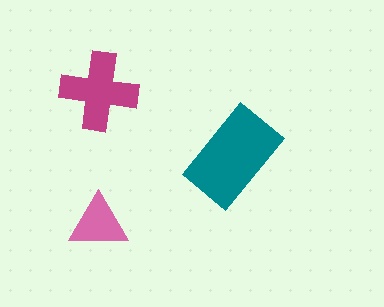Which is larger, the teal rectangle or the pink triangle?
The teal rectangle.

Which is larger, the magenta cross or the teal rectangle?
The teal rectangle.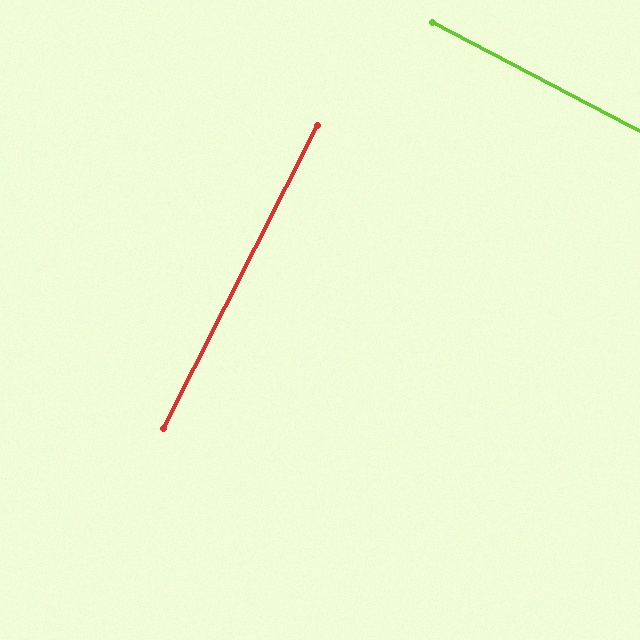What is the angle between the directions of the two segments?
Approximately 89 degrees.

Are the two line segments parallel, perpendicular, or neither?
Perpendicular — they meet at approximately 89°.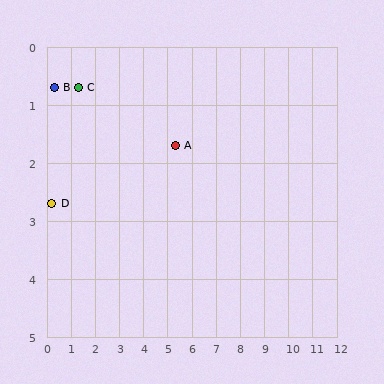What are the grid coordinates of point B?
Point B is at approximately (0.3, 0.7).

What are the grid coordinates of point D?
Point D is at approximately (0.2, 2.7).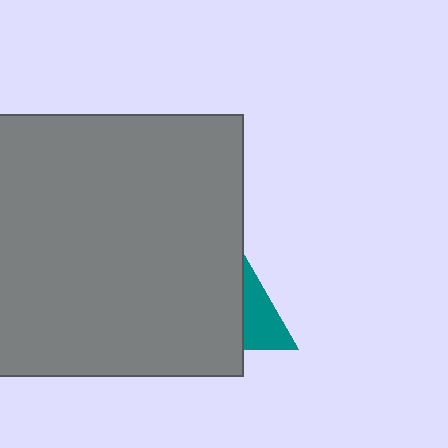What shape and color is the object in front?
The object in front is a gray square.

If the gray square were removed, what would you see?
You would see the complete teal triangle.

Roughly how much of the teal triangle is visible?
A small part of it is visible (roughly 35%).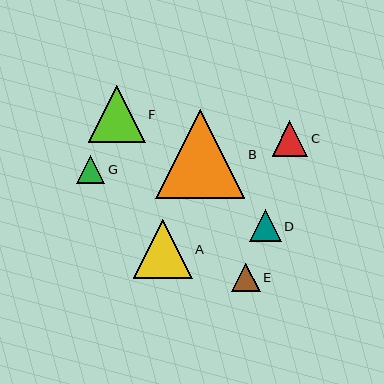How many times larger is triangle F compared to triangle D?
Triangle F is approximately 1.8 times the size of triangle D.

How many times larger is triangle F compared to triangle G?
Triangle F is approximately 2.0 times the size of triangle G.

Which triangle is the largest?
Triangle B is the largest with a size of approximately 89 pixels.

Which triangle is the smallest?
Triangle G is the smallest with a size of approximately 28 pixels.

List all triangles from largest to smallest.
From largest to smallest: B, A, F, C, D, E, G.